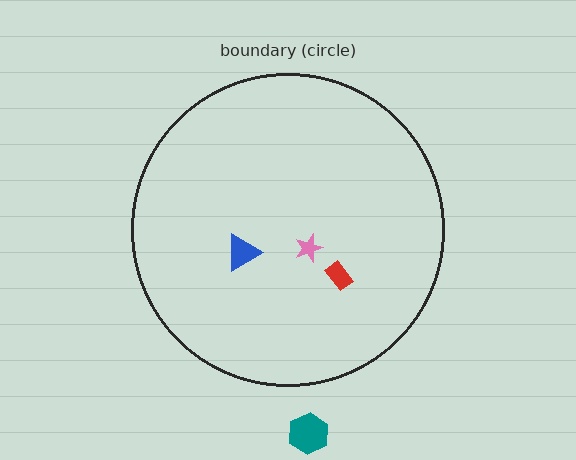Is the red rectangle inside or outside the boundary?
Inside.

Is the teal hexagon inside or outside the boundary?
Outside.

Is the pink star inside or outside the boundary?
Inside.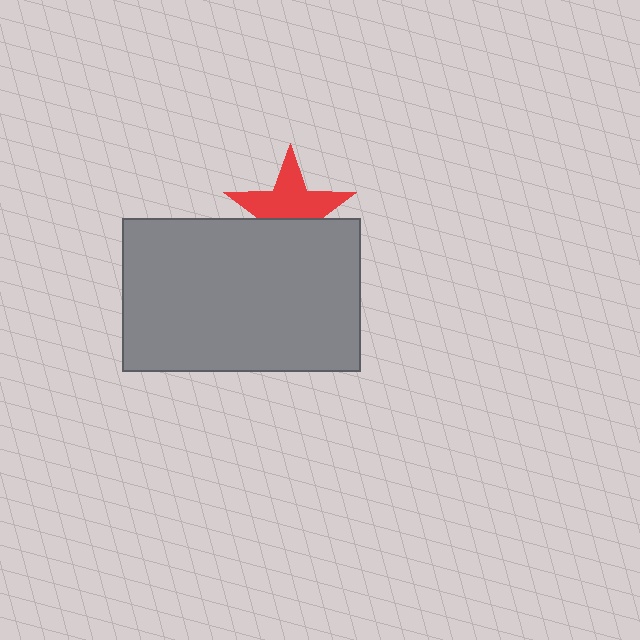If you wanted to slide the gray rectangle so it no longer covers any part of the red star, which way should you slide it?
Slide it down — that is the most direct way to separate the two shapes.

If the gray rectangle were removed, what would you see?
You would see the complete red star.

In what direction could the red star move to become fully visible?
The red star could move up. That would shift it out from behind the gray rectangle entirely.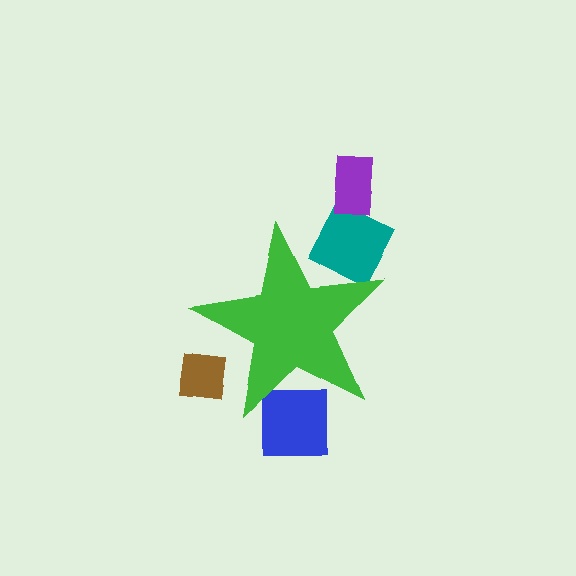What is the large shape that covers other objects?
A green star.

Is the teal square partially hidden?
Yes, the teal square is partially hidden behind the green star.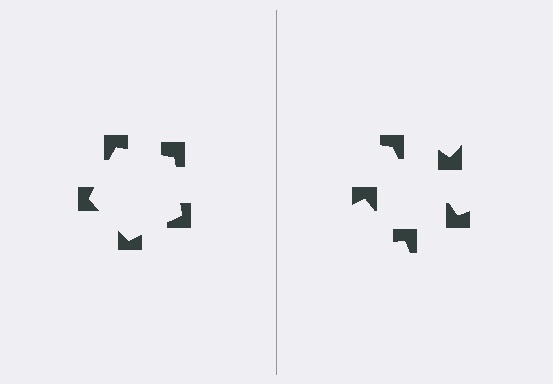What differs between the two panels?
The notched squares are positioned identically on both sides; only the wedge orientations differ. On the left they align to a pentagon; on the right they are misaligned.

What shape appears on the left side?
An illusory pentagon.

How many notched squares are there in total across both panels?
10 — 5 on each side.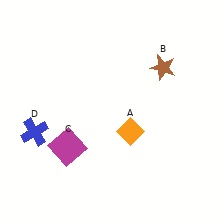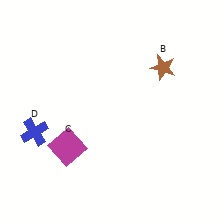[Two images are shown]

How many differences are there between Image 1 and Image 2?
There is 1 difference between the two images.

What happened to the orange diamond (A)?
The orange diamond (A) was removed in Image 2. It was in the bottom-right area of Image 1.